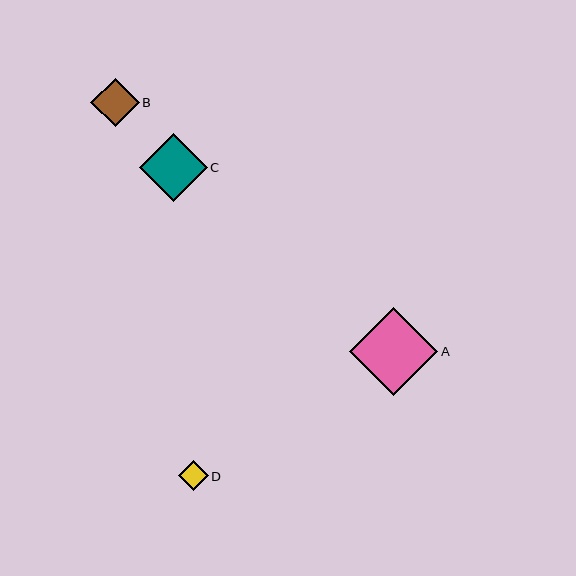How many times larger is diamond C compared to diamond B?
Diamond C is approximately 1.4 times the size of diamond B.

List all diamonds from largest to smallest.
From largest to smallest: A, C, B, D.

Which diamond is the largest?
Diamond A is the largest with a size of approximately 88 pixels.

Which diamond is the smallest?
Diamond D is the smallest with a size of approximately 30 pixels.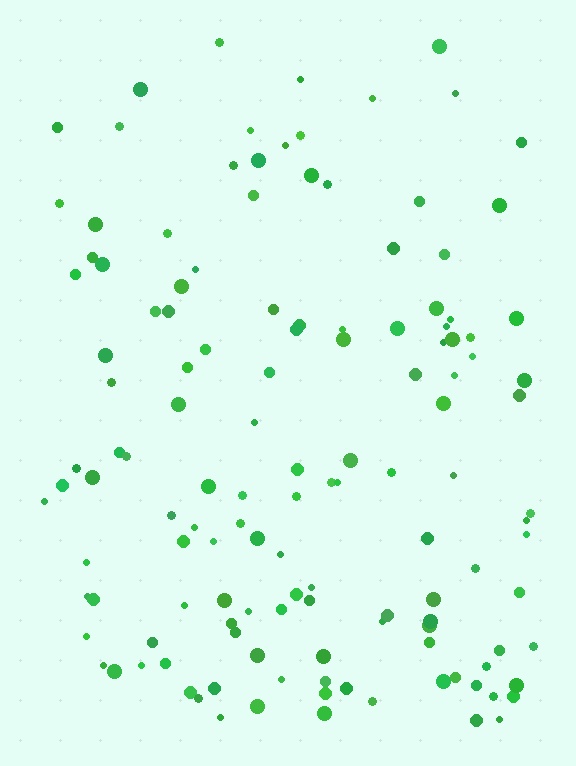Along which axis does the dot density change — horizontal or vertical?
Vertical.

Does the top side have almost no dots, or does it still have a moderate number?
Still a moderate number, just noticeably fewer than the bottom.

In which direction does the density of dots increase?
From top to bottom, with the bottom side densest.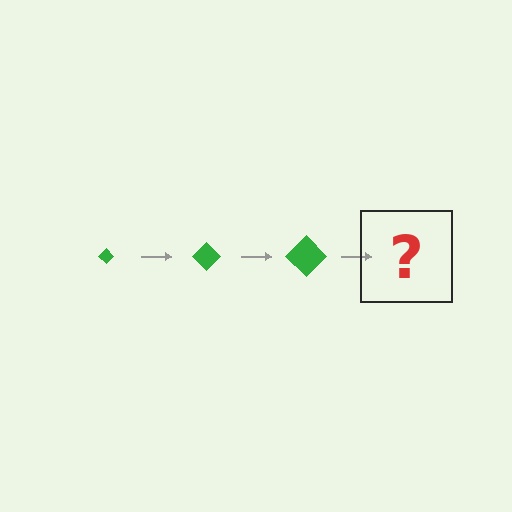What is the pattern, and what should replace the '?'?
The pattern is that the diamond gets progressively larger each step. The '?' should be a green diamond, larger than the previous one.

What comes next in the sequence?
The next element should be a green diamond, larger than the previous one.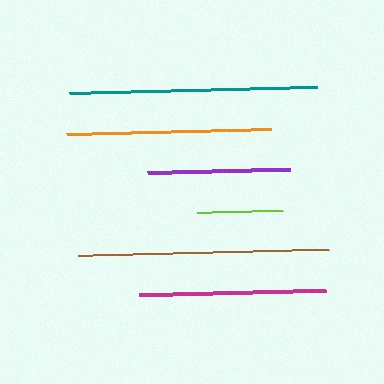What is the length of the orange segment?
The orange segment is approximately 205 pixels long.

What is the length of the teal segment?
The teal segment is approximately 248 pixels long.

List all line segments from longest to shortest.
From longest to shortest: brown, teal, orange, magenta, purple, lime.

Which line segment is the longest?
The brown line is the longest at approximately 250 pixels.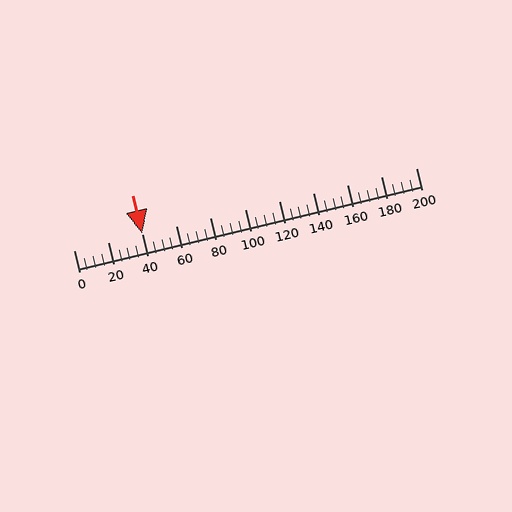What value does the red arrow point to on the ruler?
The red arrow points to approximately 40.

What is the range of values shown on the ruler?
The ruler shows values from 0 to 200.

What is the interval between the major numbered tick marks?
The major tick marks are spaced 20 units apart.